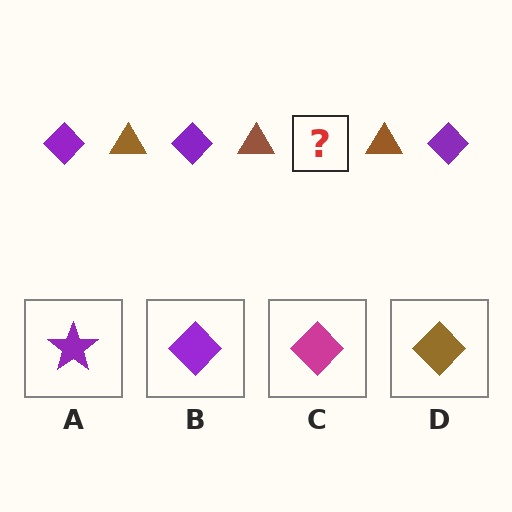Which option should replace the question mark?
Option B.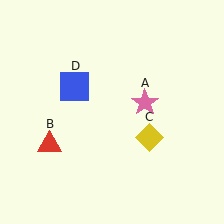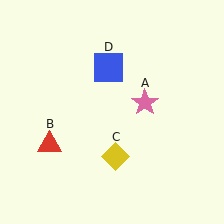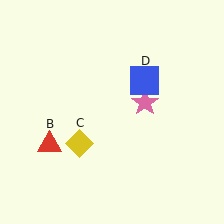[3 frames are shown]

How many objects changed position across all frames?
2 objects changed position: yellow diamond (object C), blue square (object D).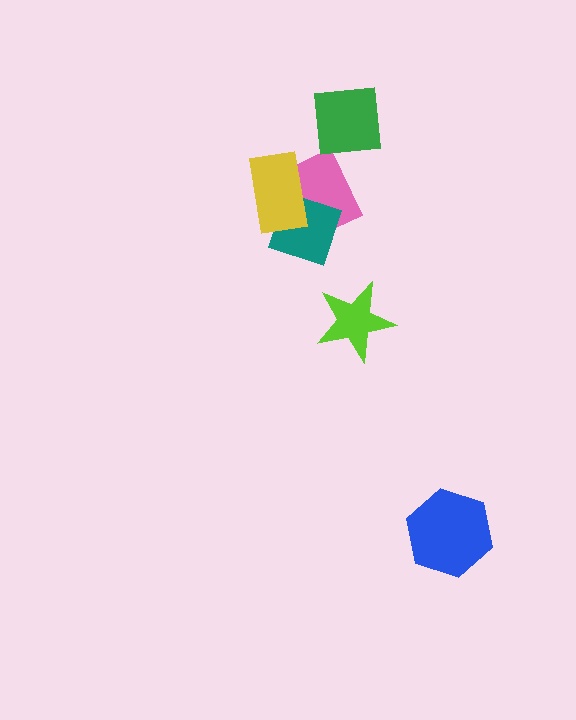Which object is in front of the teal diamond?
The yellow rectangle is in front of the teal diamond.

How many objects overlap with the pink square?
2 objects overlap with the pink square.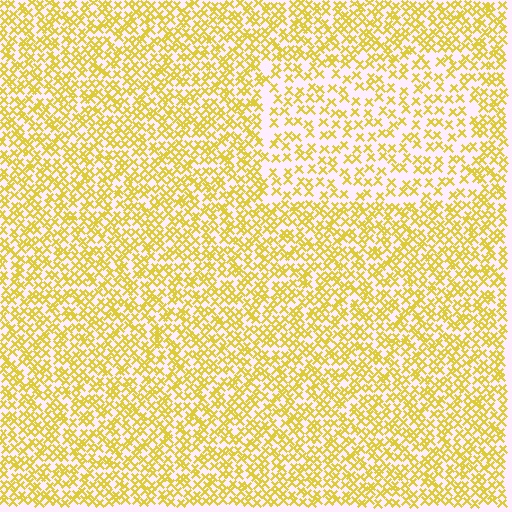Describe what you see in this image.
The image contains small yellow elements arranged at two different densities. A rectangle-shaped region is visible where the elements are less densely packed than the surrounding area.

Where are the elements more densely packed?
The elements are more densely packed outside the rectangle boundary.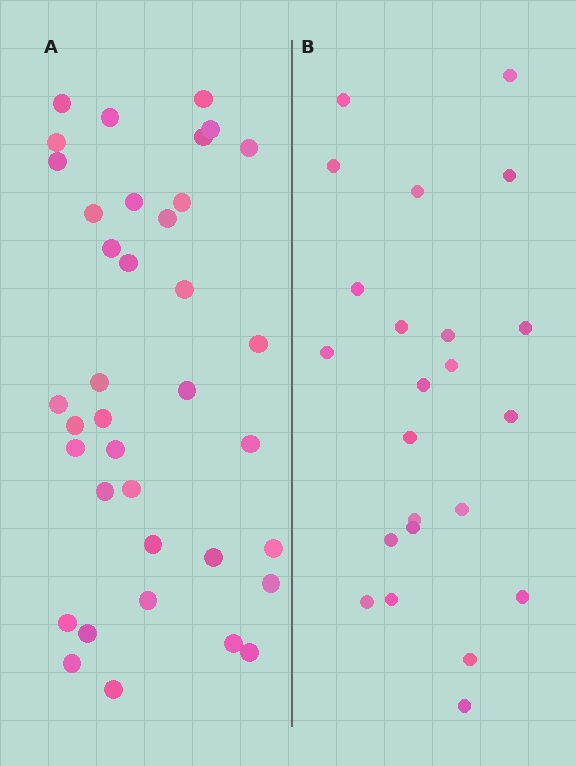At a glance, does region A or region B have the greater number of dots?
Region A (the left region) has more dots.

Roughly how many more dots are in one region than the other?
Region A has approximately 15 more dots than region B.